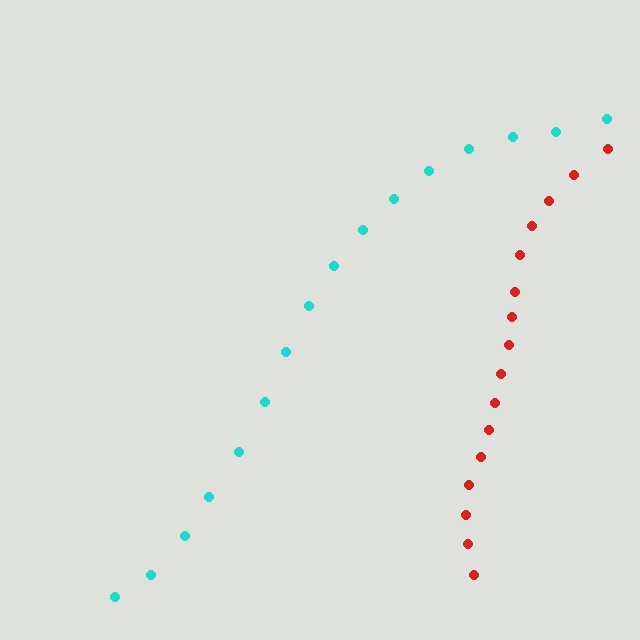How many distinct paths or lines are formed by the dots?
There are 2 distinct paths.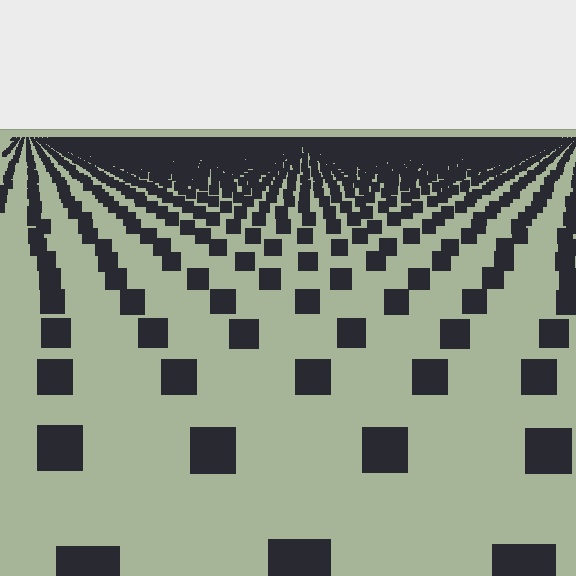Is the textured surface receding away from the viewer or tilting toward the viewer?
The surface is receding away from the viewer. Texture elements get smaller and denser toward the top.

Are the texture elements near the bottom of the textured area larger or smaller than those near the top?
Larger. Near the bottom, elements are closer to the viewer and appear at a bigger on-screen size.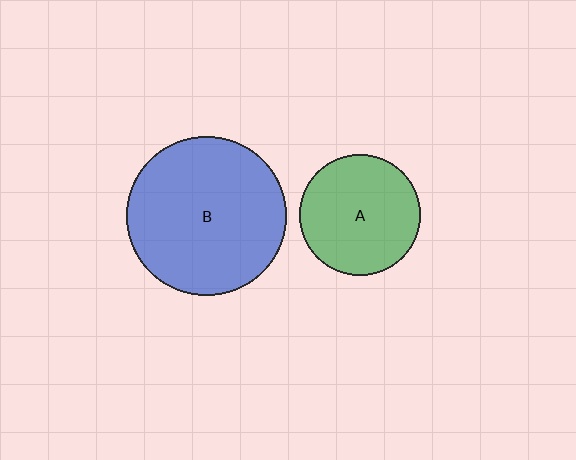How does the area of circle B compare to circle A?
Approximately 1.7 times.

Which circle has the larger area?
Circle B (blue).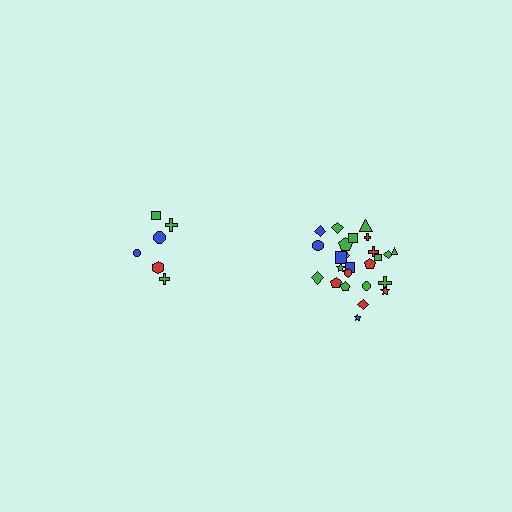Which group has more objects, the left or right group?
The right group.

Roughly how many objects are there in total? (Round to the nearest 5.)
Roughly 30 objects in total.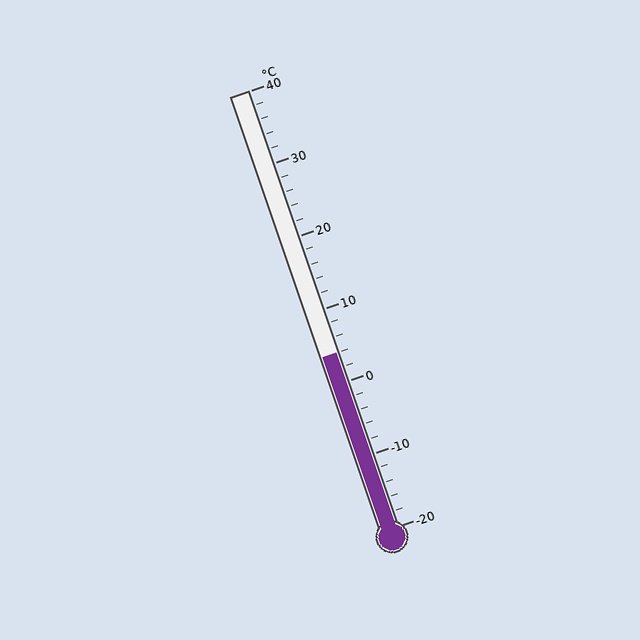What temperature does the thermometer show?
The thermometer shows approximately 4°C.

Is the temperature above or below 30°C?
The temperature is below 30°C.